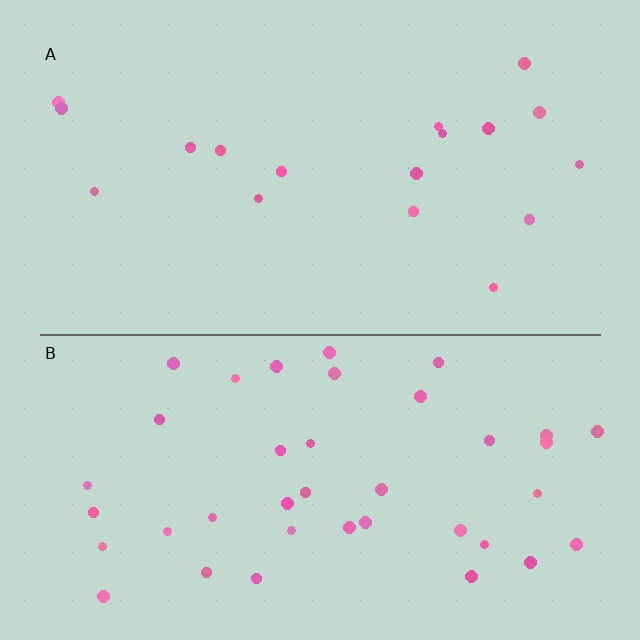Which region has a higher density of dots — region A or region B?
B (the bottom).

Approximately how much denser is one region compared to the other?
Approximately 2.2× — region B over region A.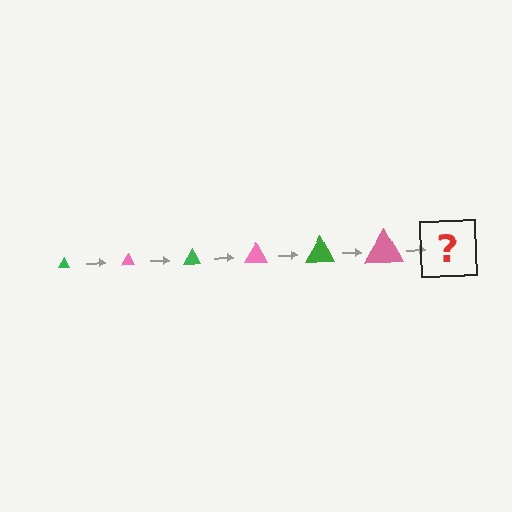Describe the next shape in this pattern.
It should be a green triangle, larger than the previous one.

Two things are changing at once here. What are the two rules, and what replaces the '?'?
The two rules are that the triangle grows larger each step and the color cycles through green and pink. The '?' should be a green triangle, larger than the previous one.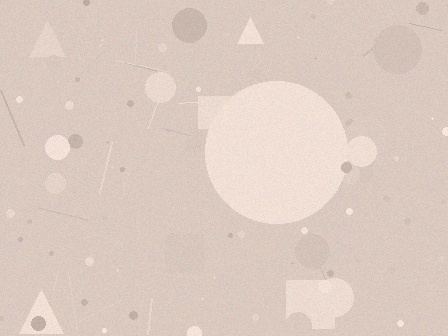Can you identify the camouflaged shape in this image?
The camouflaged shape is a circle.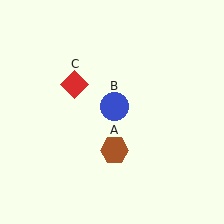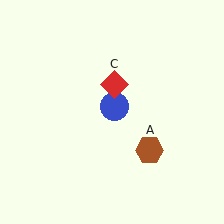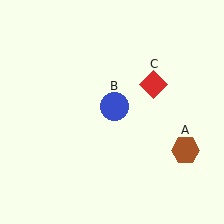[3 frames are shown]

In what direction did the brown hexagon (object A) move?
The brown hexagon (object A) moved right.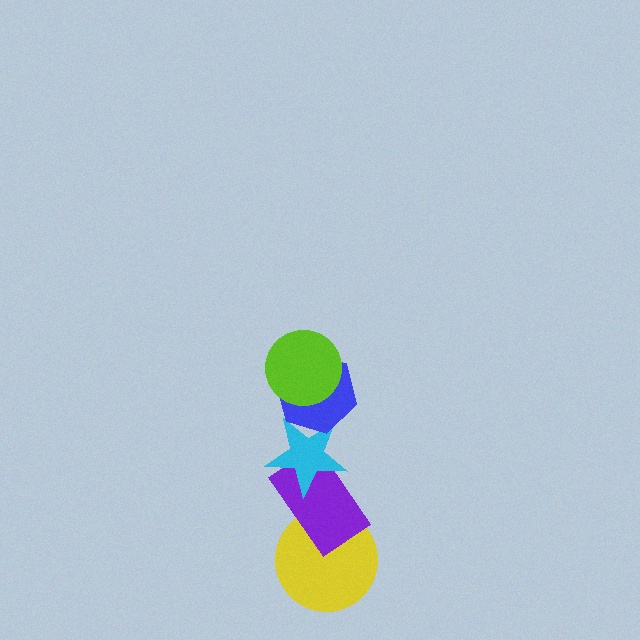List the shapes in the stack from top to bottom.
From top to bottom: the lime circle, the blue hexagon, the cyan star, the purple rectangle, the yellow circle.